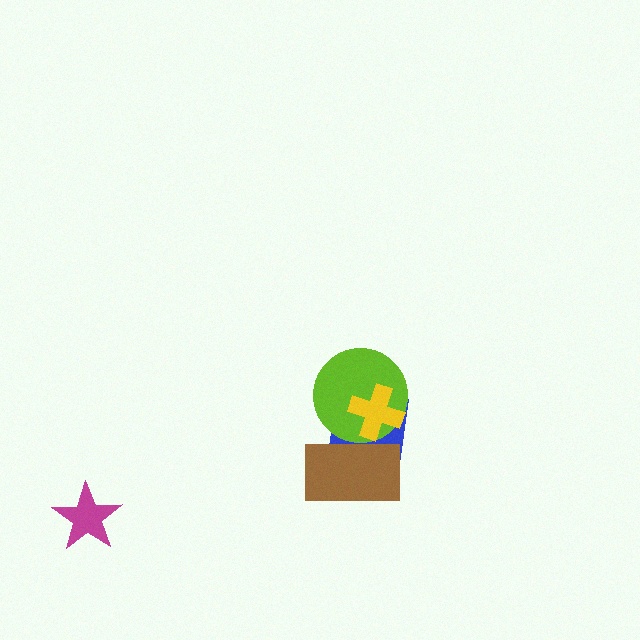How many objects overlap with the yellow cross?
3 objects overlap with the yellow cross.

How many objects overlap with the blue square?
3 objects overlap with the blue square.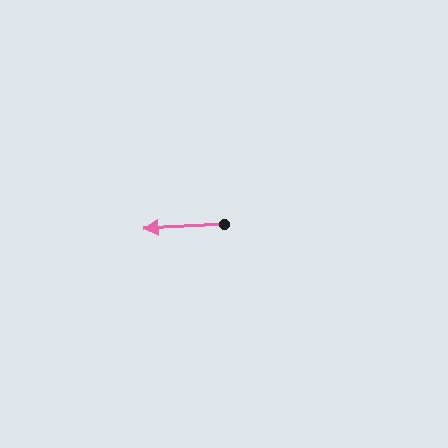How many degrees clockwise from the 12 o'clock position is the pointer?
Approximately 267 degrees.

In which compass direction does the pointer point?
West.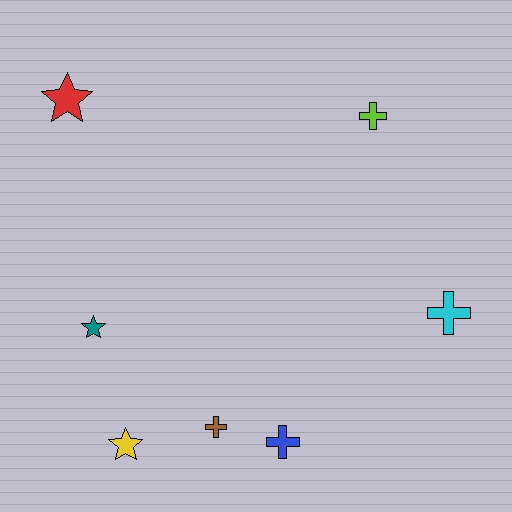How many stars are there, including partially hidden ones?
There are 3 stars.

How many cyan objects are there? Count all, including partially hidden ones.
There is 1 cyan object.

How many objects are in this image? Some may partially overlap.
There are 7 objects.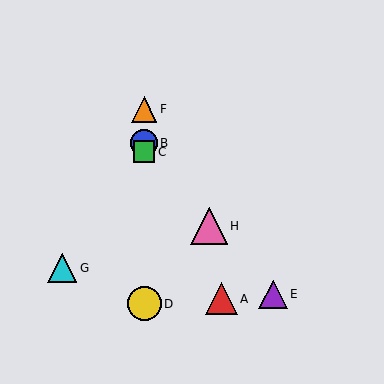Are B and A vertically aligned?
No, B is at x≈144 and A is at x≈222.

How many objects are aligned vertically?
4 objects (B, C, D, F) are aligned vertically.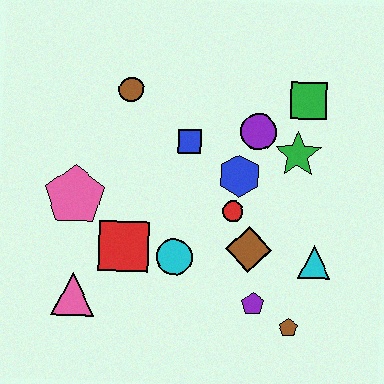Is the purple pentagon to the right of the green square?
No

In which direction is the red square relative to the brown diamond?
The red square is to the left of the brown diamond.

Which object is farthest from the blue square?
The brown pentagon is farthest from the blue square.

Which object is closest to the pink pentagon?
The red square is closest to the pink pentagon.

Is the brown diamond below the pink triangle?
No